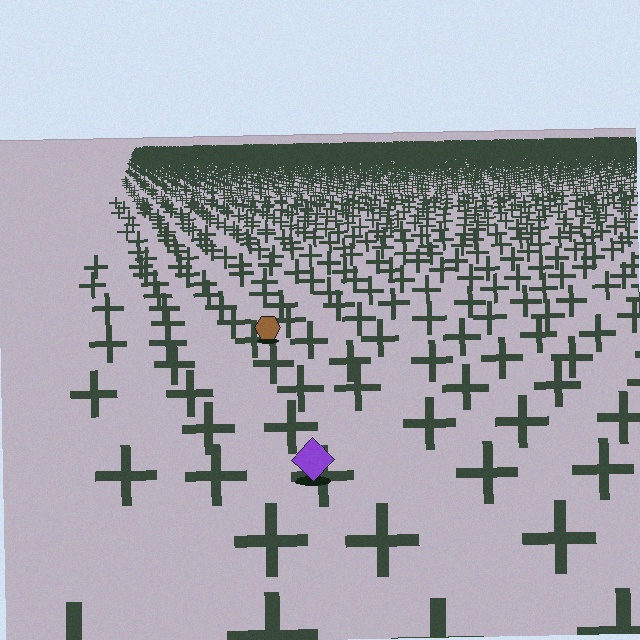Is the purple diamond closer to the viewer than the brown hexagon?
Yes. The purple diamond is closer — you can tell from the texture gradient: the ground texture is coarser near it.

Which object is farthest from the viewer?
The brown hexagon is farthest from the viewer. It appears smaller and the ground texture around it is denser.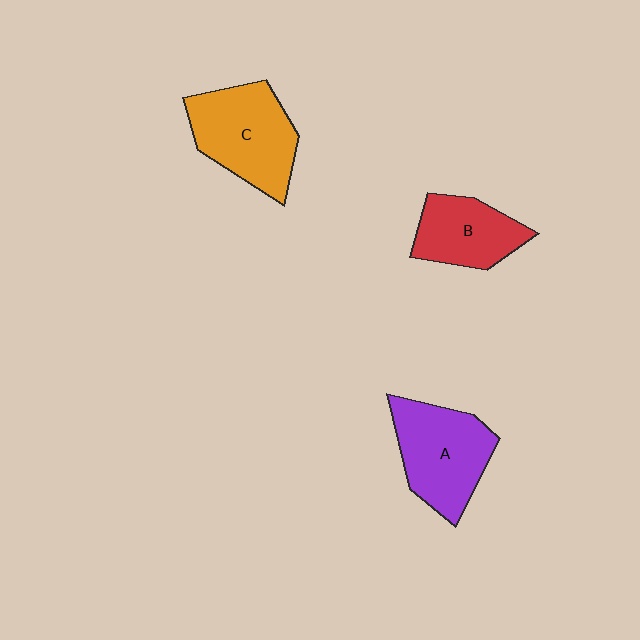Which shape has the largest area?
Shape C (orange).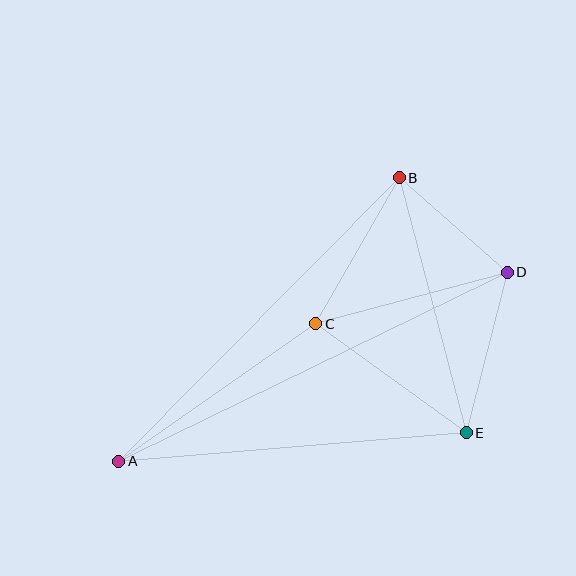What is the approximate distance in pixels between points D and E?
The distance between D and E is approximately 166 pixels.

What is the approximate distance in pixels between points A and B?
The distance between A and B is approximately 399 pixels.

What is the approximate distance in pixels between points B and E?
The distance between B and E is approximately 264 pixels.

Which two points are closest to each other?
Points B and D are closest to each other.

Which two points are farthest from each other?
Points A and D are farthest from each other.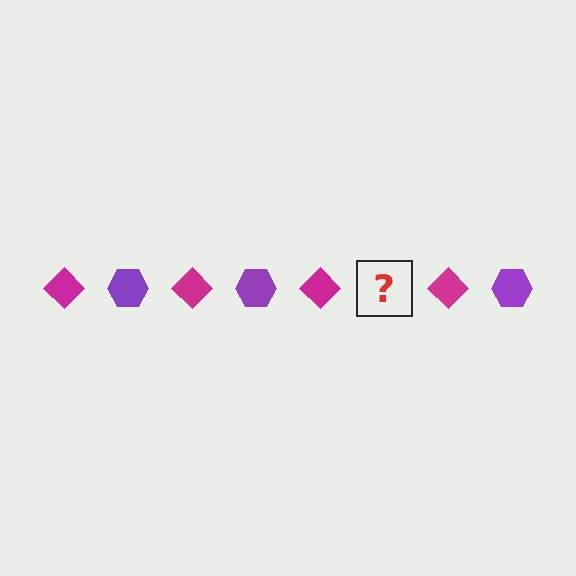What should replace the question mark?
The question mark should be replaced with a purple hexagon.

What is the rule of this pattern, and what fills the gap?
The rule is that the pattern alternates between magenta diamond and purple hexagon. The gap should be filled with a purple hexagon.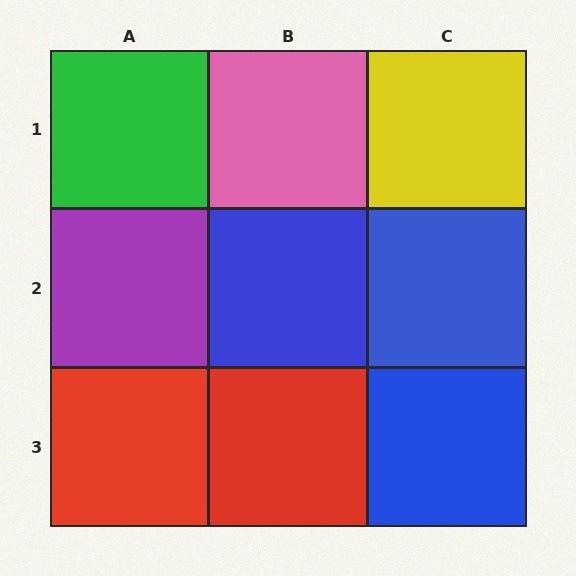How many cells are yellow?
1 cell is yellow.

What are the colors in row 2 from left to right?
Purple, blue, blue.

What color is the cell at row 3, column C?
Blue.